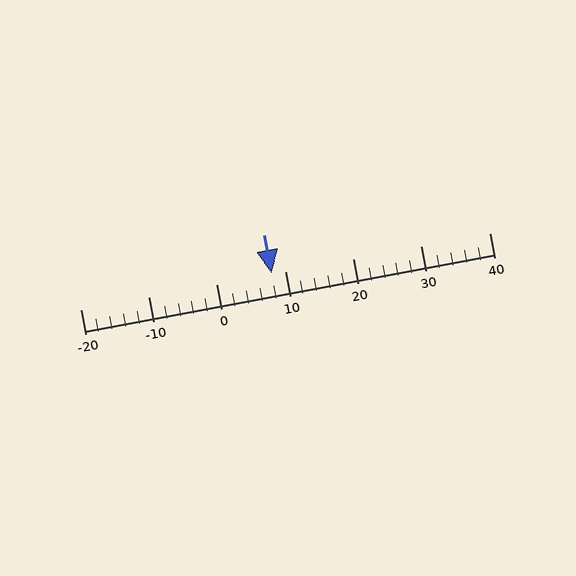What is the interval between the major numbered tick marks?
The major tick marks are spaced 10 units apart.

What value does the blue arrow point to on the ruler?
The blue arrow points to approximately 8.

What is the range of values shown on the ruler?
The ruler shows values from -20 to 40.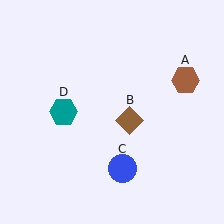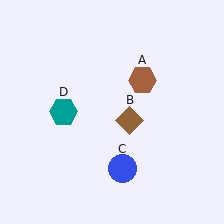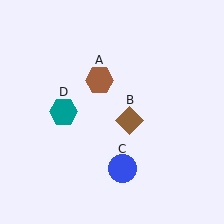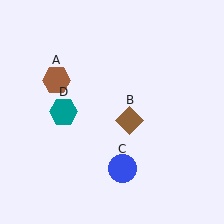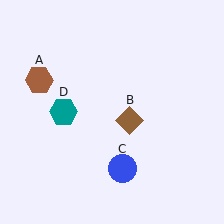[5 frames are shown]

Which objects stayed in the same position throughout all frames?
Brown diamond (object B) and blue circle (object C) and teal hexagon (object D) remained stationary.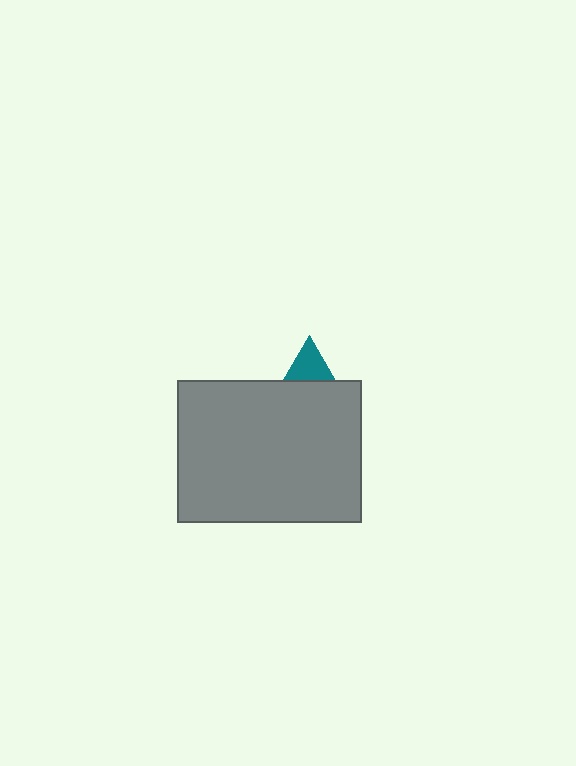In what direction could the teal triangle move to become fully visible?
The teal triangle could move up. That would shift it out from behind the gray rectangle entirely.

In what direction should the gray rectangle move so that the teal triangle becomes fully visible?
The gray rectangle should move down. That is the shortest direction to clear the overlap and leave the teal triangle fully visible.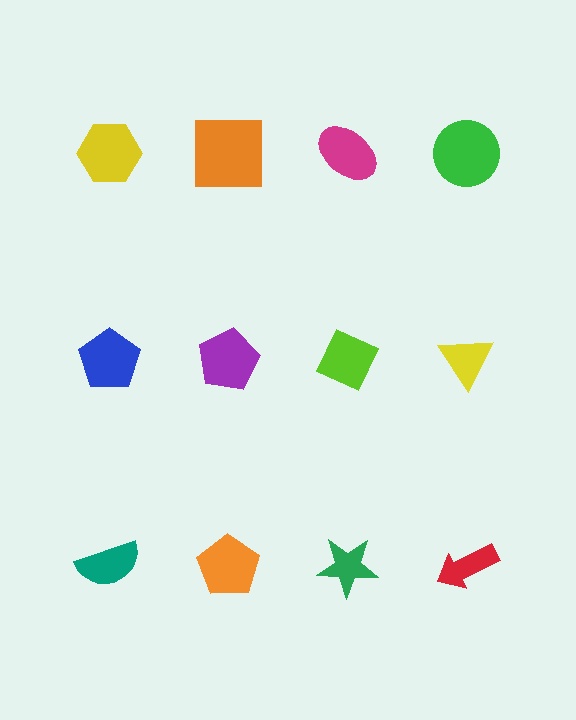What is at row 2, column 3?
A lime diamond.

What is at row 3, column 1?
A teal semicircle.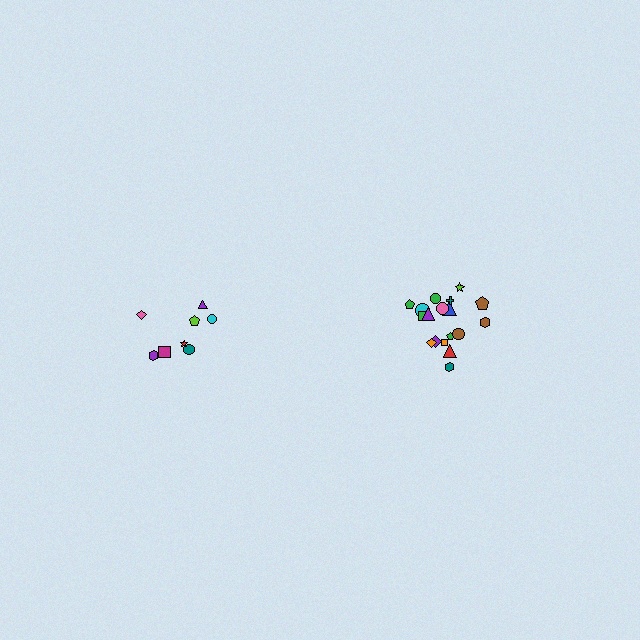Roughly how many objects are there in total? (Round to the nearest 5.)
Roughly 25 objects in total.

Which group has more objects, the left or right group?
The right group.